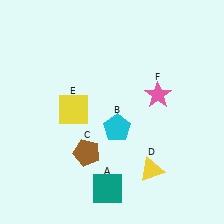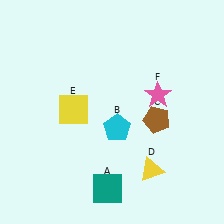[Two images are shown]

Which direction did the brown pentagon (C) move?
The brown pentagon (C) moved right.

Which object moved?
The brown pentagon (C) moved right.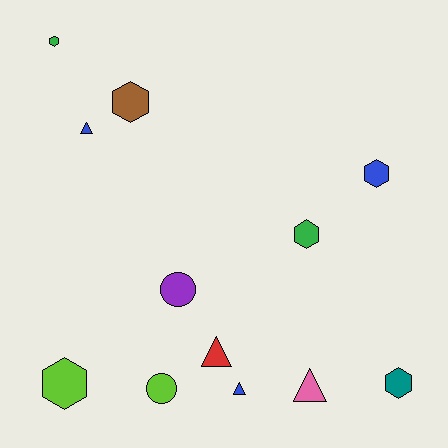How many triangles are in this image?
There are 4 triangles.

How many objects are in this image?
There are 12 objects.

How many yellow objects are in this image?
There are no yellow objects.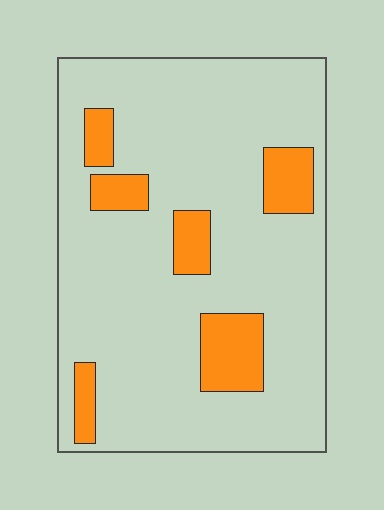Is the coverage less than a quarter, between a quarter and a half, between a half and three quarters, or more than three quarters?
Less than a quarter.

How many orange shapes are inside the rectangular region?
6.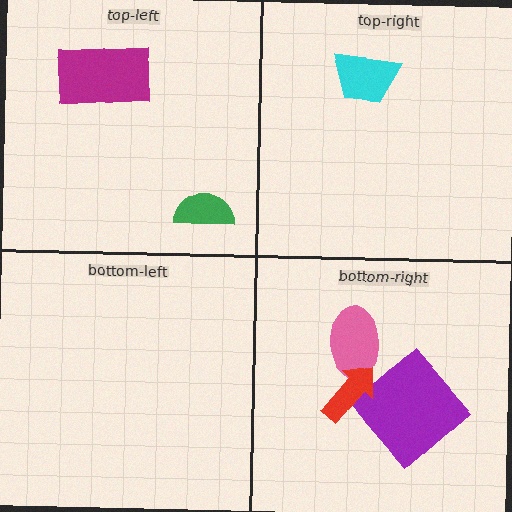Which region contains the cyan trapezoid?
The top-right region.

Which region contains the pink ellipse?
The bottom-right region.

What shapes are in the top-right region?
The cyan trapezoid.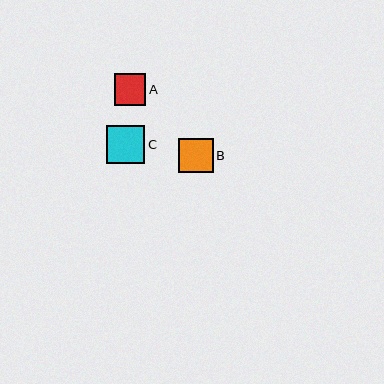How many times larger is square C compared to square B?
Square C is approximately 1.1 times the size of square B.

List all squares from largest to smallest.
From largest to smallest: C, B, A.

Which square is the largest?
Square C is the largest with a size of approximately 39 pixels.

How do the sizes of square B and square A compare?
Square B and square A are approximately the same size.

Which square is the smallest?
Square A is the smallest with a size of approximately 31 pixels.